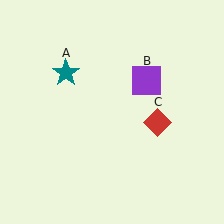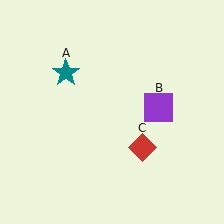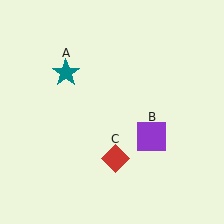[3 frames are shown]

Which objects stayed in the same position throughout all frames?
Teal star (object A) remained stationary.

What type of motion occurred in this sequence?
The purple square (object B), red diamond (object C) rotated clockwise around the center of the scene.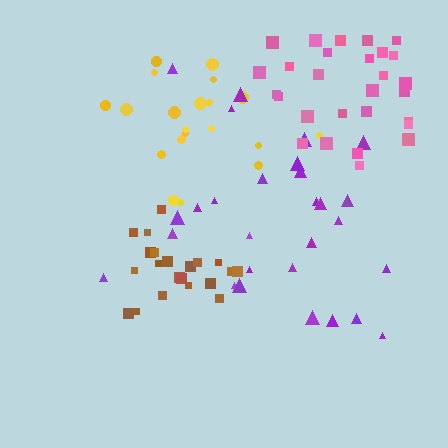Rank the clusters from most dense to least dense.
brown, pink, yellow, purple.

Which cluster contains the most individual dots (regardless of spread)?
Purple (29).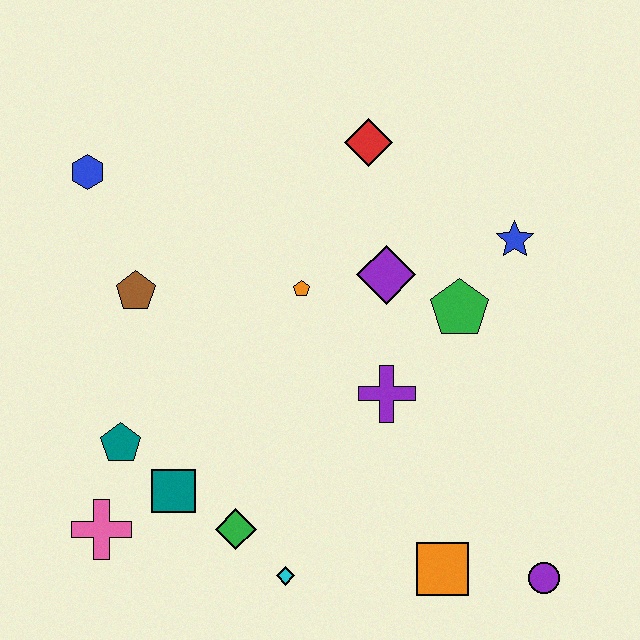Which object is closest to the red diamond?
The purple diamond is closest to the red diamond.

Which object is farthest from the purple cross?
The blue hexagon is farthest from the purple cross.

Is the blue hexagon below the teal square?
No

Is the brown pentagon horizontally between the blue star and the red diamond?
No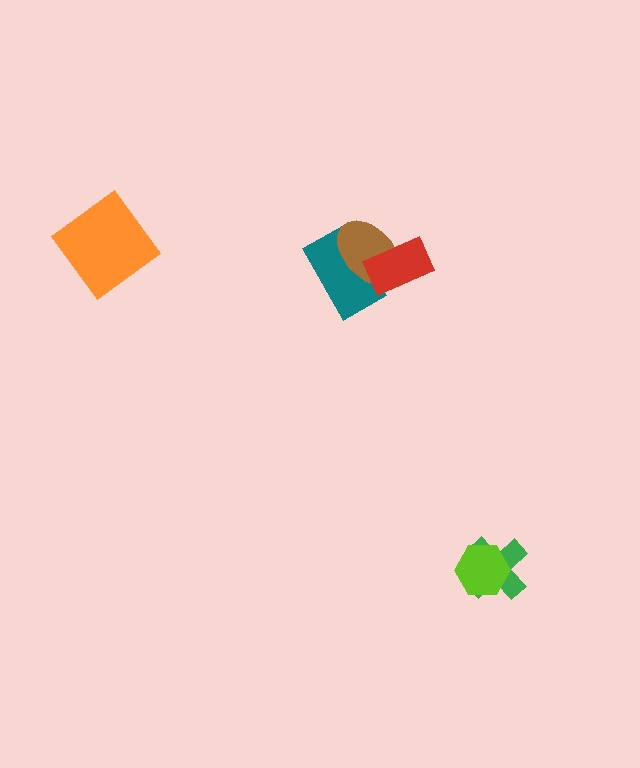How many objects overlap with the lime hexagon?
1 object overlaps with the lime hexagon.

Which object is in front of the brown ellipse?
The red rectangle is in front of the brown ellipse.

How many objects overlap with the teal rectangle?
2 objects overlap with the teal rectangle.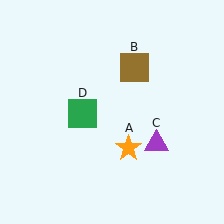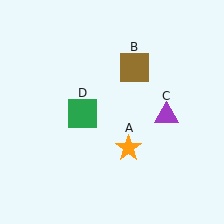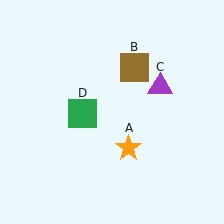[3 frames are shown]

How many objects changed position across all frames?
1 object changed position: purple triangle (object C).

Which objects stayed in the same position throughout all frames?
Orange star (object A) and brown square (object B) and green square (object D) remained stationary.